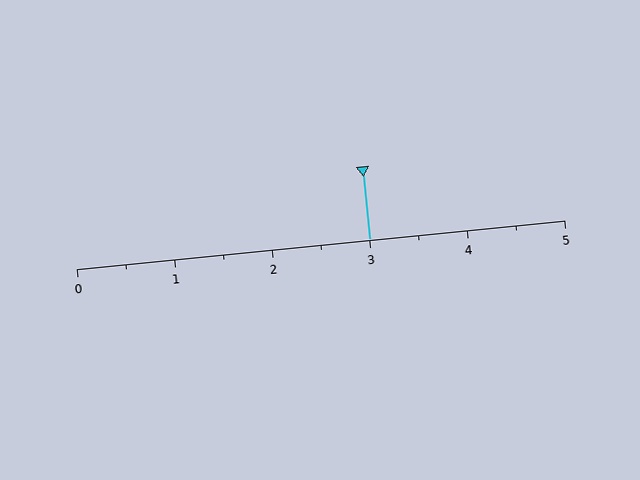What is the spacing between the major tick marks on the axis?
The major ticks are spaced 1 apart.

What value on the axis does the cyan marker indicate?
The marker indicates approximately 3.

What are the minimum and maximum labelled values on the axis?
The axis runs from 0 to 5.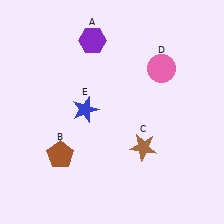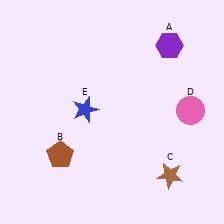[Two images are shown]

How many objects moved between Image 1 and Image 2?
3 objects moved between the two images.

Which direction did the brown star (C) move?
The brown star (C) moved down.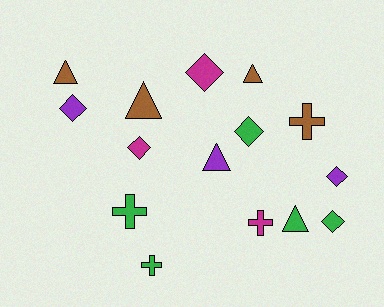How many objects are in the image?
There are 15 objects.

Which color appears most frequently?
Green, with 5 objects.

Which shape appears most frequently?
Diamond, with 6 objects.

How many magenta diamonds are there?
There are 2 magenta diamonds.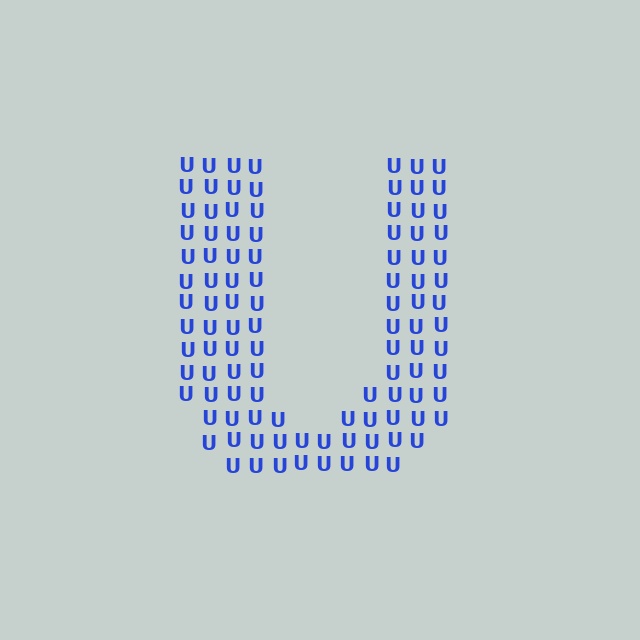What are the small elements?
The small elements are letter U's.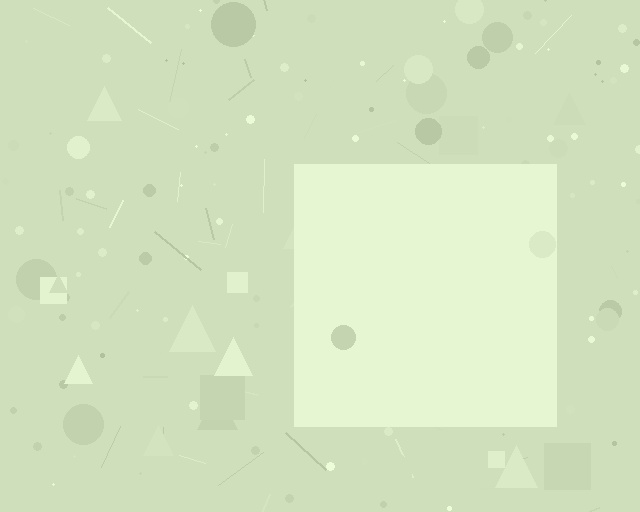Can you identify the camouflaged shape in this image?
The camouflaged shape is a square.